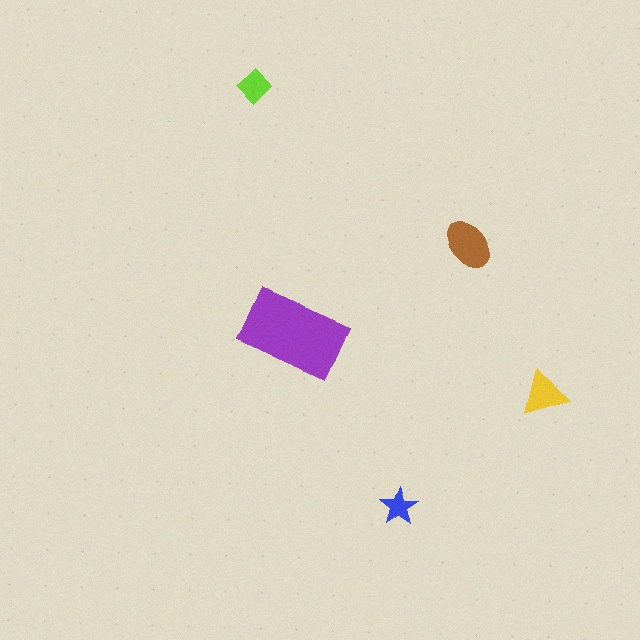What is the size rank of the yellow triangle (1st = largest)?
3rd.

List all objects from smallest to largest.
The blue star, the lime diamond, the yellow triangle, the brown ellipse, the purple rectangle.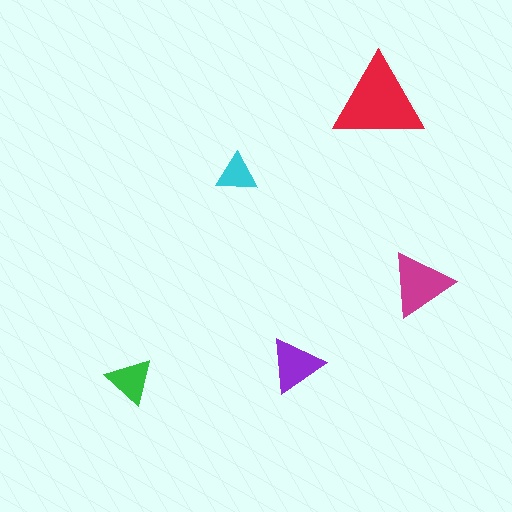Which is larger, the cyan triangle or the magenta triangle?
The magenta one.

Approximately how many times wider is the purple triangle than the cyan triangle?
About 1.5 times wider.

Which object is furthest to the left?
The green triangle is leftmost.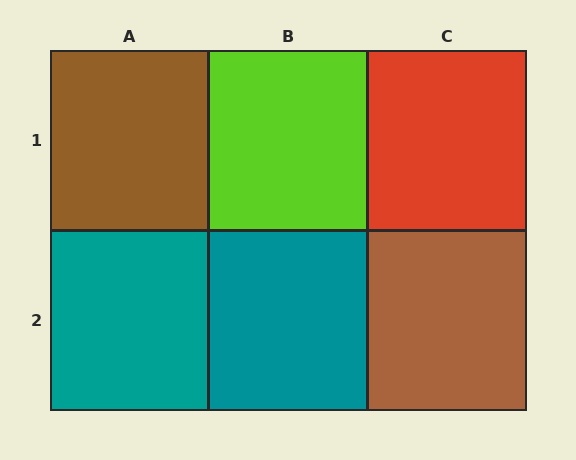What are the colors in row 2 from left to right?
Teal, teal, brown.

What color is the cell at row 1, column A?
Brown.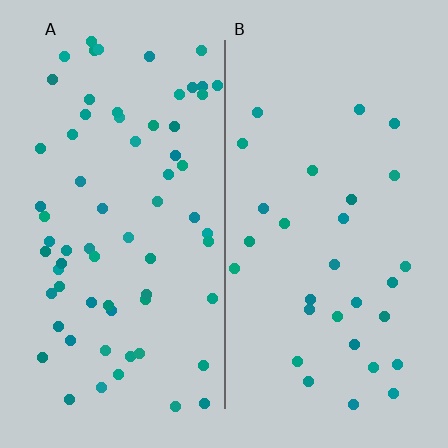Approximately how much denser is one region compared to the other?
Approximately 2.3× — region A over region B.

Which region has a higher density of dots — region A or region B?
A (the left).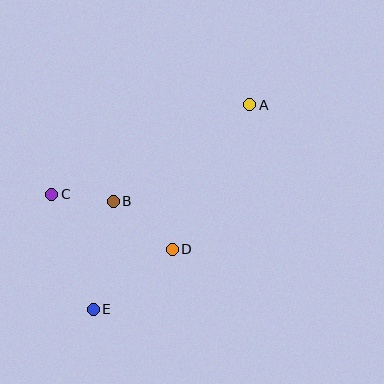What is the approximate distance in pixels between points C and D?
The distance between C and D is approximately 133 pixels.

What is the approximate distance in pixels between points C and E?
The distance between C and E is approximately 122 pixels.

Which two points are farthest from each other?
Points A and E are farthest from each other.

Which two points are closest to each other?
Points B and C are closest to each other.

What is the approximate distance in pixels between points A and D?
The distance between A and D is approximately 164 pixels.